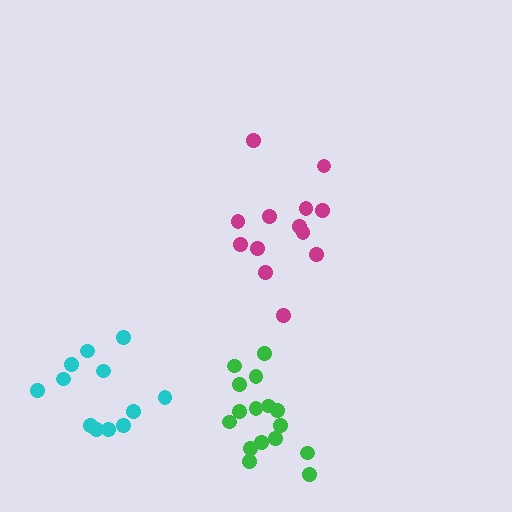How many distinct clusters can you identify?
There are 3 distinct clusters.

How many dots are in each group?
Group 1: 16 dots, Group 2: 13 dots, Group 3: 12 dots (41 total).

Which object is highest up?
The magenta cluster is topmost.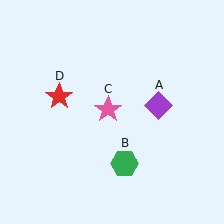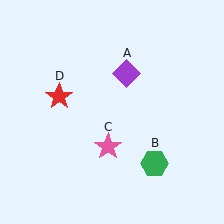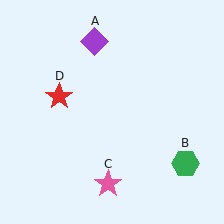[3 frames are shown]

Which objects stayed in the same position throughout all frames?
Red star (object D) remained stationary.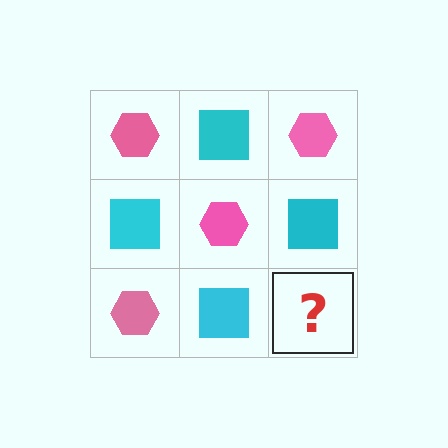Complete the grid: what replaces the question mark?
The question mark should be replaced with a pink hexagon.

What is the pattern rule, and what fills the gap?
The rule is that it alternates pink hexagon and cyan square in a checkerboard pattern. The gap should be filled with a pink hexagon.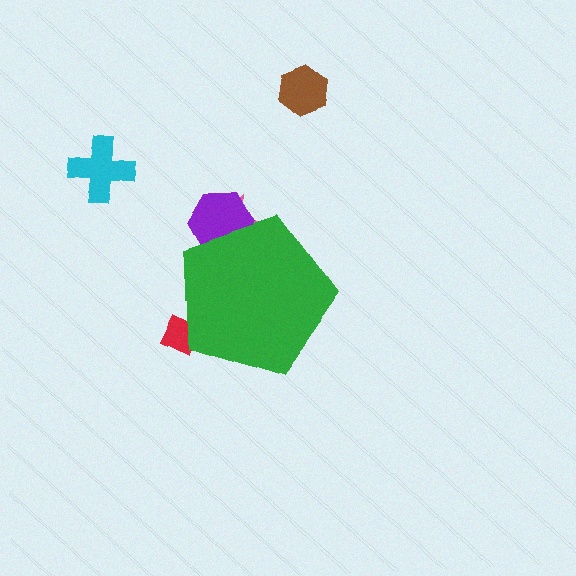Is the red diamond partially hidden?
Yes, the red diamond is partially hidden behind the green pentagon.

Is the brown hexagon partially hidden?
No, the brown hexagon is fully visible.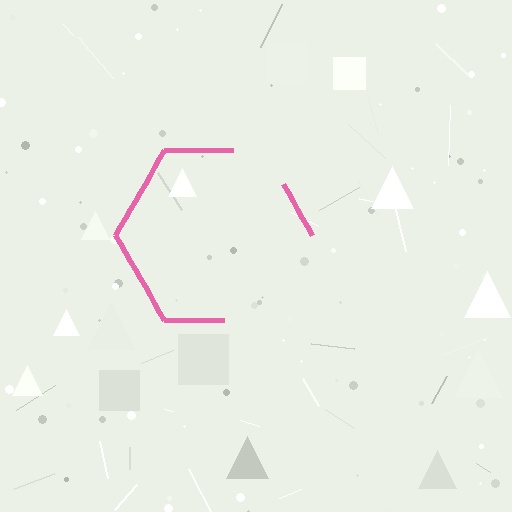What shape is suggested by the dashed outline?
The dashed outline suggests a hexagon.